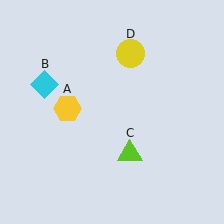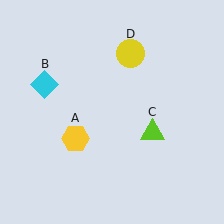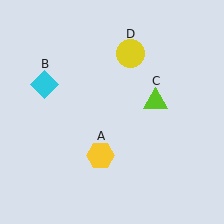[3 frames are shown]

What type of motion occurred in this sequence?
The yellow hexagon (object A), lime triangle (object C) rotated counterclockwise around the center of the scene.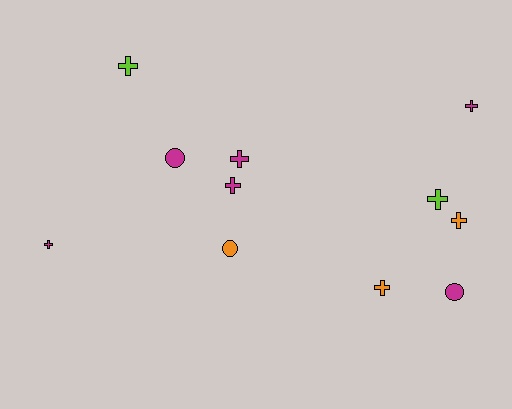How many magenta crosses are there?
There are 4 magenta crosses.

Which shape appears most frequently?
Cross, with 8 objects.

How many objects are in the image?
There are 11 objects.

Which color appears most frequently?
Magenta, with 6 objects.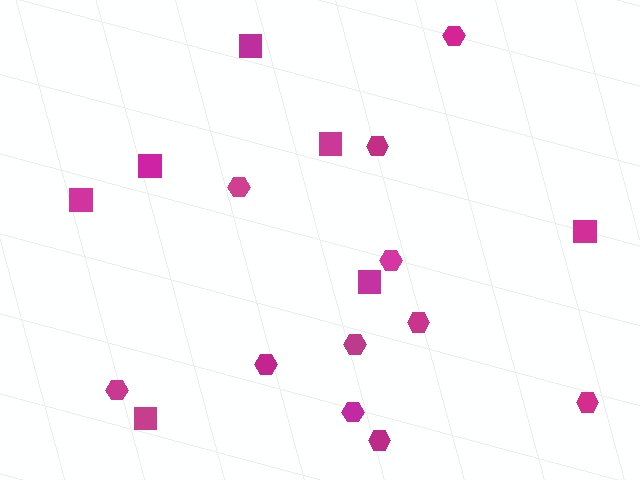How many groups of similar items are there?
There are 2 groups: one group of hexagons (11) and one group of squares (7).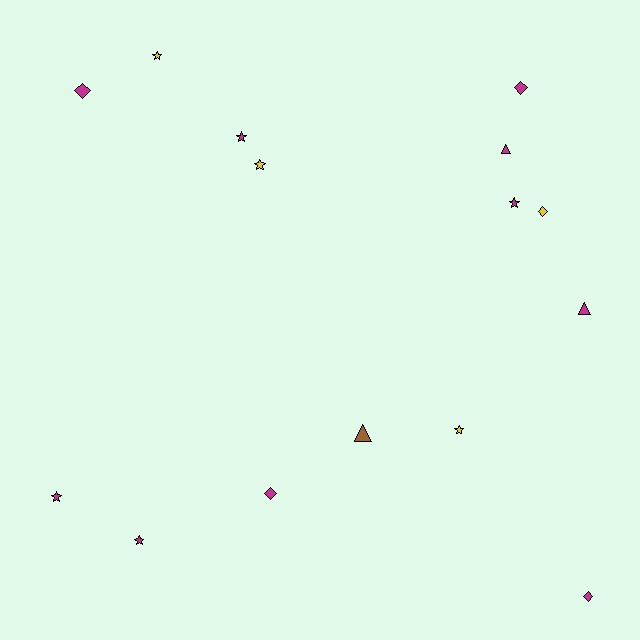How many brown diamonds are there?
There are no brown diamonds.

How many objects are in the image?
There are 15 objects.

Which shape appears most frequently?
Star, with 7 objects.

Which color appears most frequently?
Magenta, with 10 objects.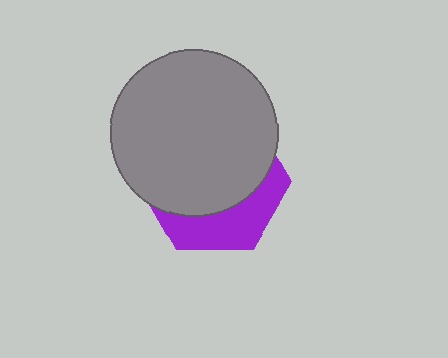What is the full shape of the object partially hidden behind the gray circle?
The partially hidden object is a purple hexagon.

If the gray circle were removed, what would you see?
You would see the complete purple hexagon.